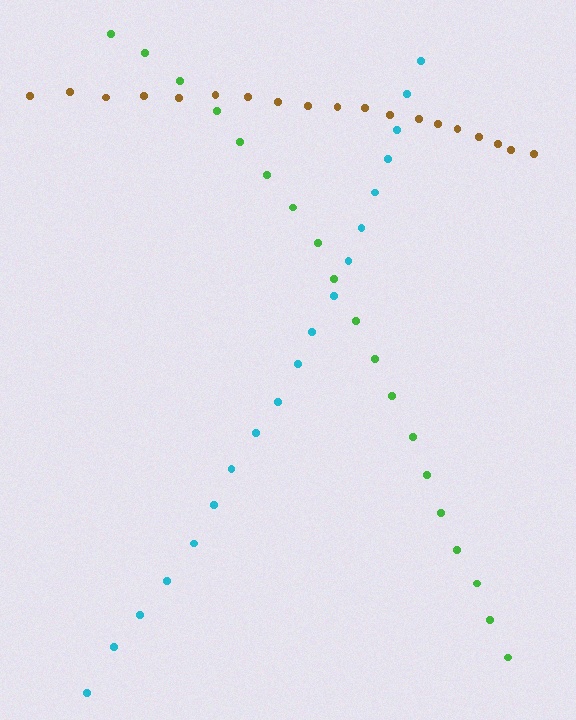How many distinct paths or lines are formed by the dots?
There are 3 distinct paths.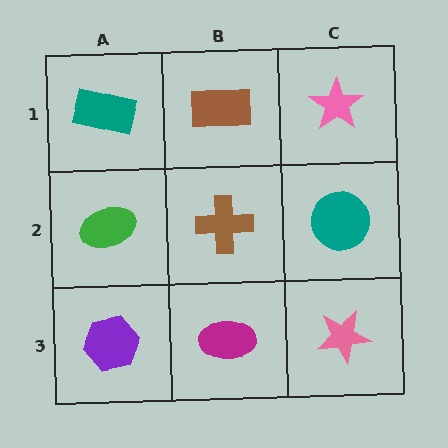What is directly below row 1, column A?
A green ellipse.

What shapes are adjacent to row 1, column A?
A green ellipse (row 2, column A), a brown rectangle (row 1, column B).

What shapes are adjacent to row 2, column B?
A brown rectangle (row 1, column B), a magenta ellipse (row 3, column B), a green ellipse (row 2, column A), a teal circle (row 2, column C).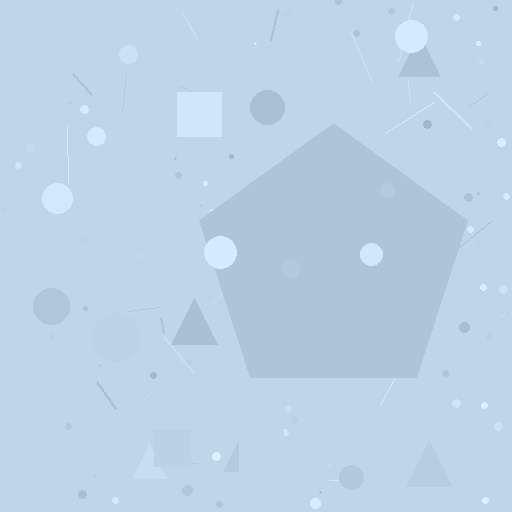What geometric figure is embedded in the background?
A pentagon is embedded in the background.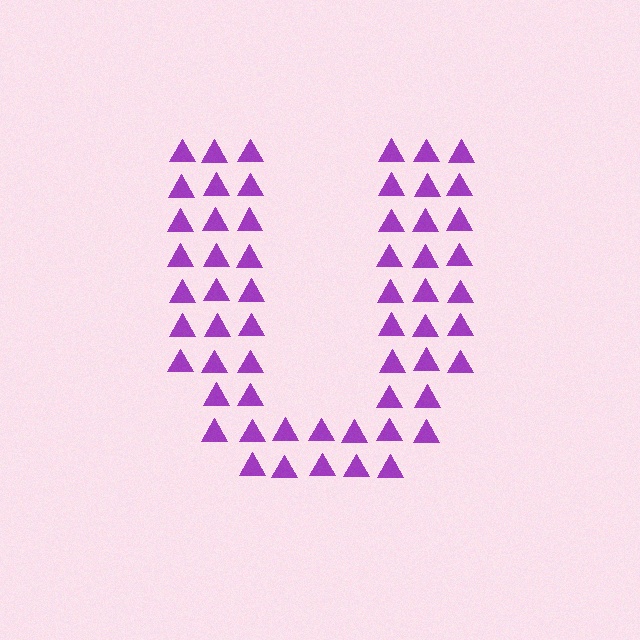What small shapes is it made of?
It is made of small triangles.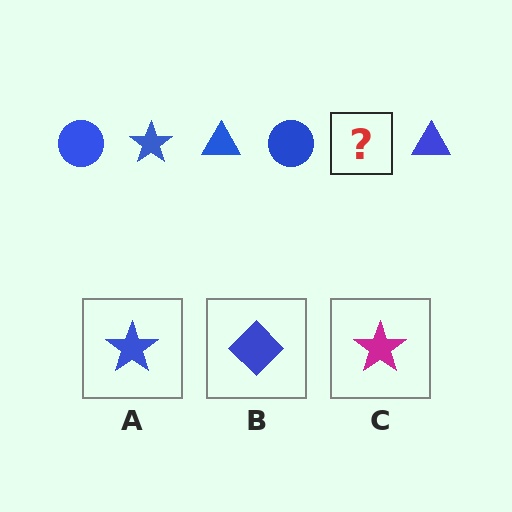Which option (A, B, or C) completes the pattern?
A.